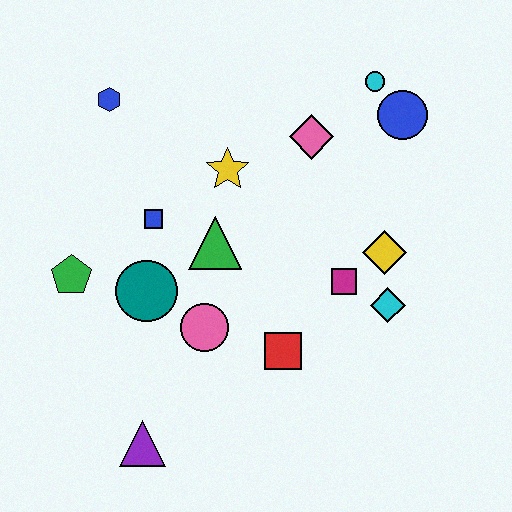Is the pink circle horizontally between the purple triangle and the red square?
Yes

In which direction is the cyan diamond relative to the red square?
The cyan diamond is to the right of the red square.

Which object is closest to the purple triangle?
The pink circle is closest to the purple triangle.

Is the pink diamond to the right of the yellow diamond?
No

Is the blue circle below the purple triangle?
No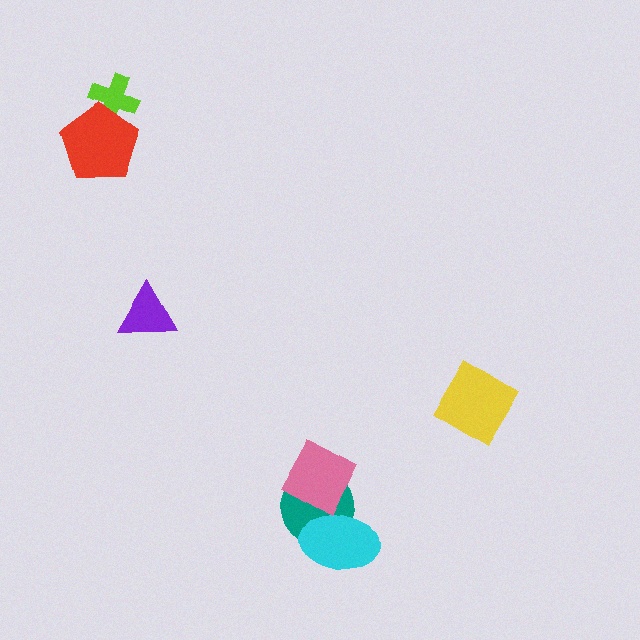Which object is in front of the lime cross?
The red pentagon is in front of the lime cross.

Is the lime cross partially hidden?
Yes, it is partially covered by another shape.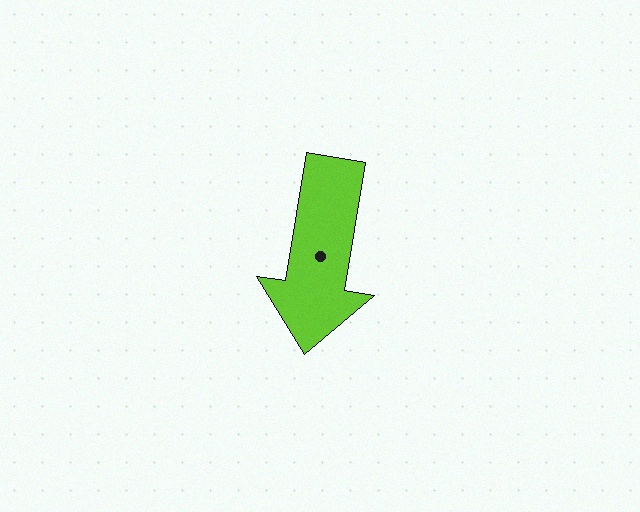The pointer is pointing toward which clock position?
Roughly 6 o'clock.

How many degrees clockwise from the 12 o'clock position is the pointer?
Approximately 189 degrees.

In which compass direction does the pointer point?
South.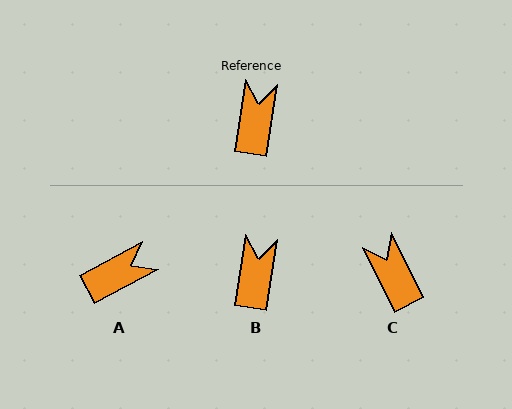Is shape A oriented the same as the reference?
No, it is off by about 53 degrees.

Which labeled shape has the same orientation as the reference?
B.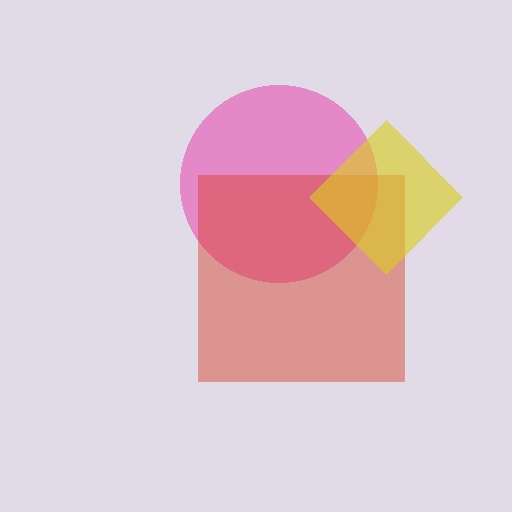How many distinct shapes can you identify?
There are 3 distinct shapes: a pink circle, a red square, a yellow diamond.